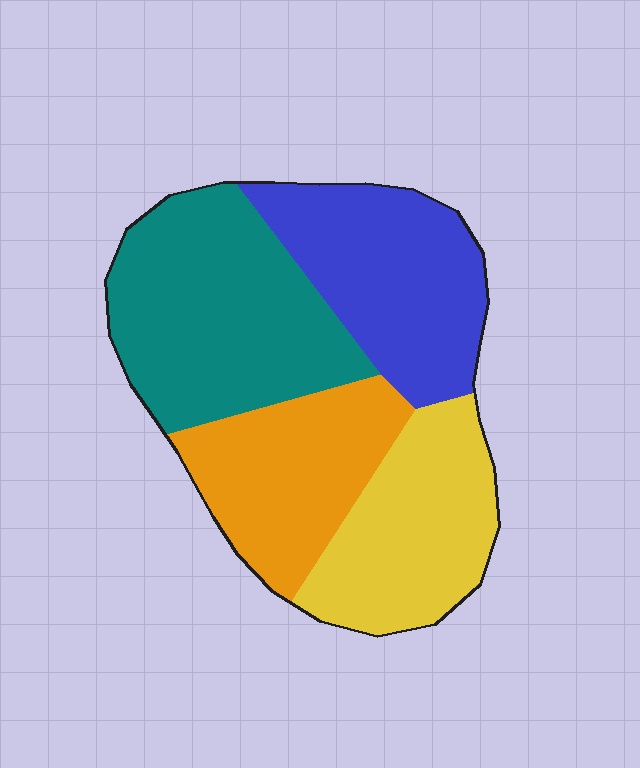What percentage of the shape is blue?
Blue takes up less than a quarter of the shape.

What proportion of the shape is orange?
Orange covers 21% of the shape.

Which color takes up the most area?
Teal, at roughly 30%.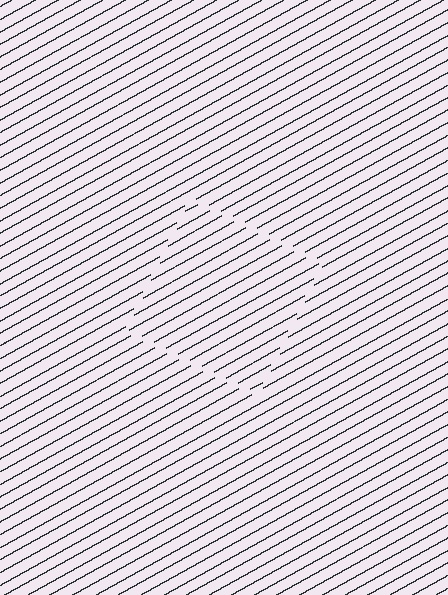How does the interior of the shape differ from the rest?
The interior of the shape contains the same grating, shifted by half a period — the contour is defined by the phase discontinuity where line-ends from the inner and outer gratings abut.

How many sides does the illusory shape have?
4 sides — the line-ends trace a square.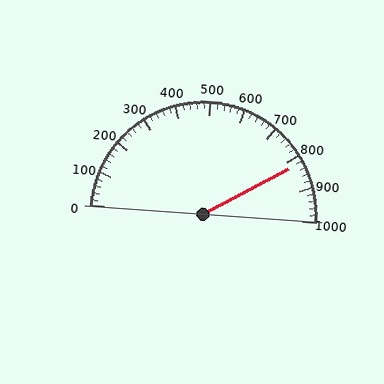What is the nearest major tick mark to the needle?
The nearest major tick mark is 800.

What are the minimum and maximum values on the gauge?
The gauge ranges from 0 to 1000.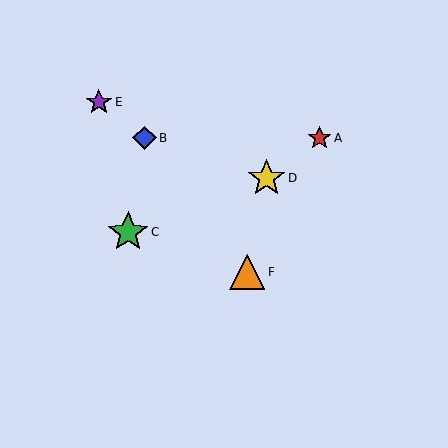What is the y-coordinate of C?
Object C is at y≈232.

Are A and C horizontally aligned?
No, A is at y≈138 and C is at y≈232.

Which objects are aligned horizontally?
Objects A, B are aligned horizontally.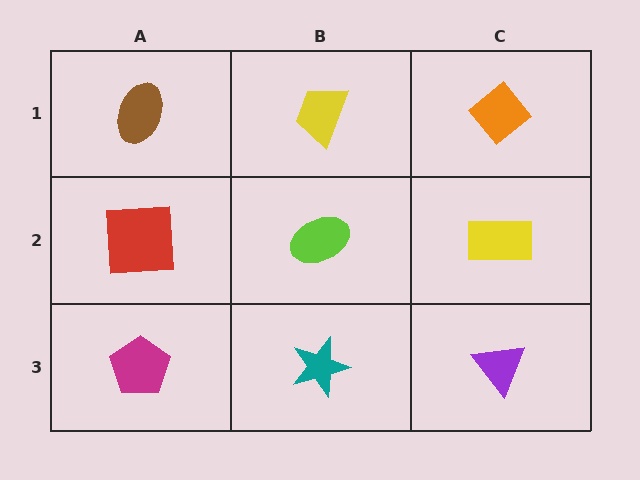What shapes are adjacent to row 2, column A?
A brown ellipse (row 1, column A), a magenta pentagon (row 3, column A), a lime ellipse (row 2, column B).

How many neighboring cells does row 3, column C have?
2.